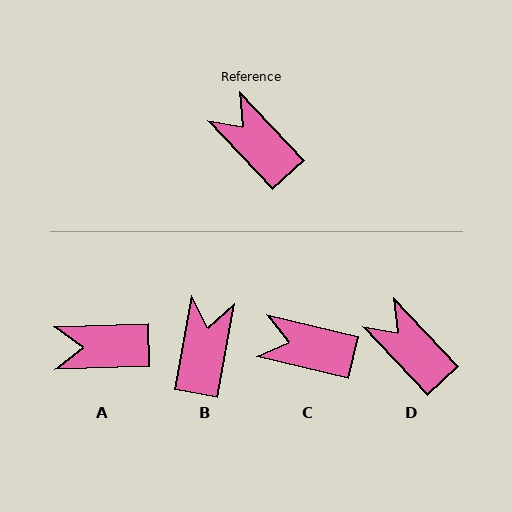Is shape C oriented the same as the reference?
No, it is off by about 33 degrees.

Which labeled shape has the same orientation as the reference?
D.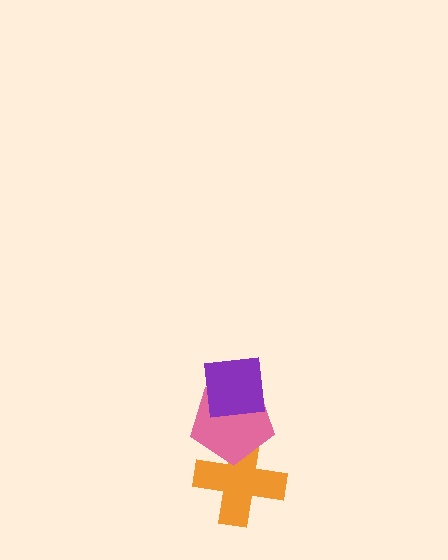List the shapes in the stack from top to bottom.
From top to bottom: the purple square, the pink pentagon, the orange cross.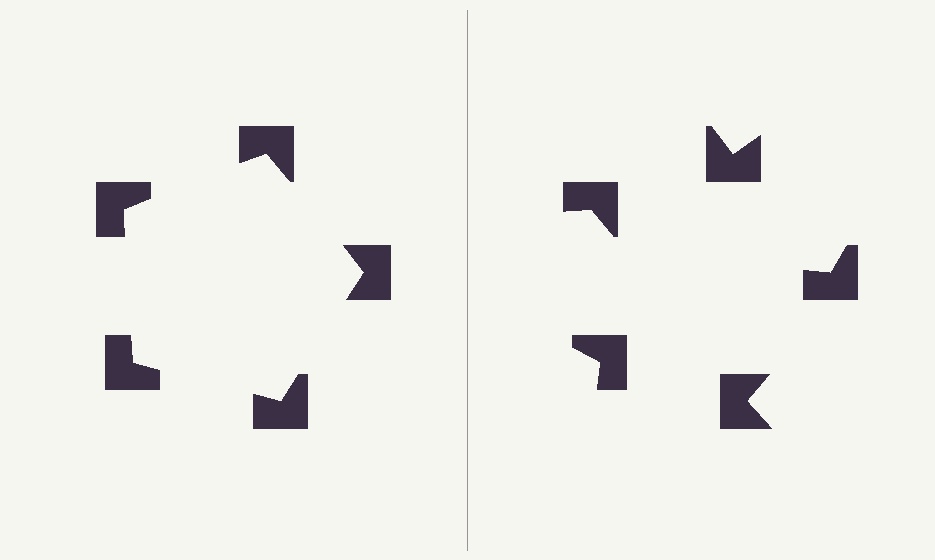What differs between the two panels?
The notched squares are positioned identically on both sides; only the wedge orientations differ. On the left they align to a pentagon; on the right they are misaligned.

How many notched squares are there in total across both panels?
10 — 5 on each side.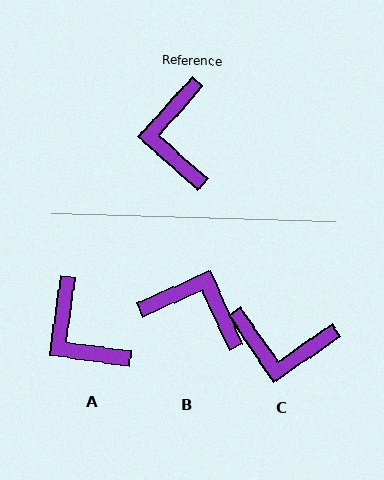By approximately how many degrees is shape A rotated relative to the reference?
Approximately 34 degrees counter-clockwise.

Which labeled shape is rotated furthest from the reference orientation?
B, about 114 degrees away.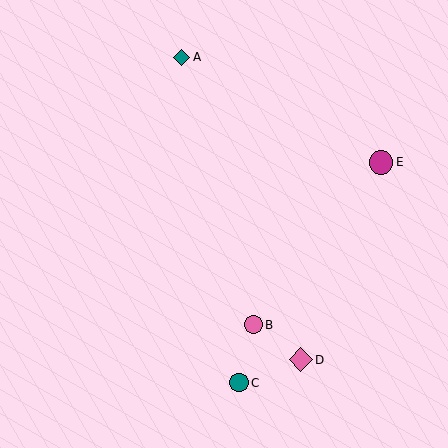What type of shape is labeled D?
Shape D is a pink diamond.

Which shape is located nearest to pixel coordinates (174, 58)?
The teal diamond (labeled A) at (182, 57) is nearest to that location.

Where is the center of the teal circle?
The center of the teal circle is at (239, 383).